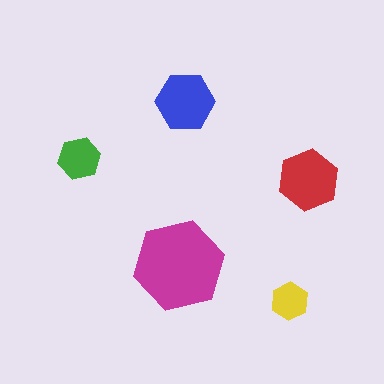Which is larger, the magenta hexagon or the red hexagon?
The magenta one.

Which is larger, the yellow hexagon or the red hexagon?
The red one.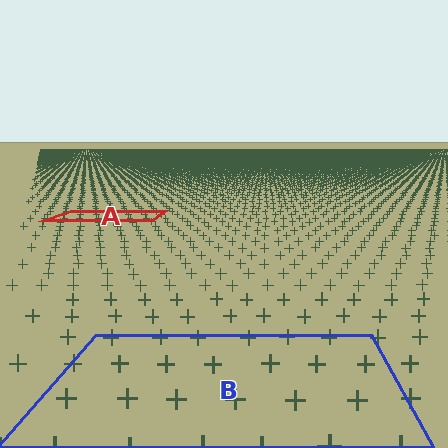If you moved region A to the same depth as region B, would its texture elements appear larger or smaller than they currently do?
They would appear larger. At a closer depth, the same texture elements are projected at a bigger on-screen size.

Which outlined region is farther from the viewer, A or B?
Region A is farther from the viewer — the texture elements inside it appear smaller and more densely packed.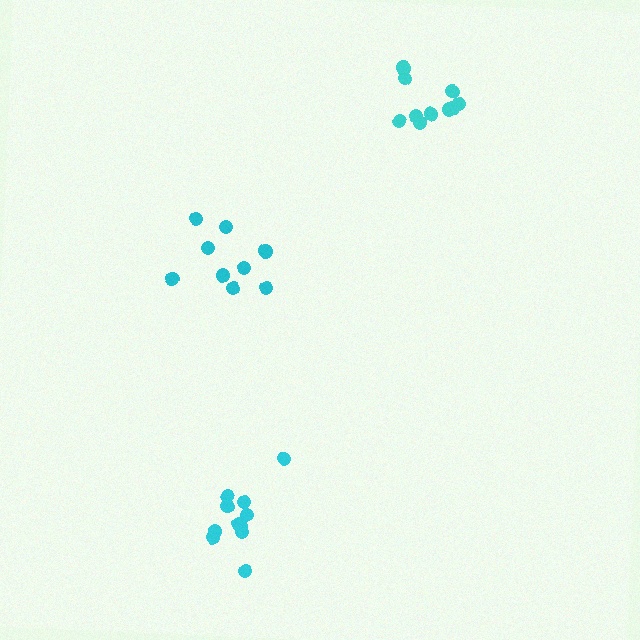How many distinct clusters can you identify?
There are 3 distinct clusters.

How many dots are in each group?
Group 1: 11 dots, Group 2: 10 dots, Group 3: 9 dots (30 total).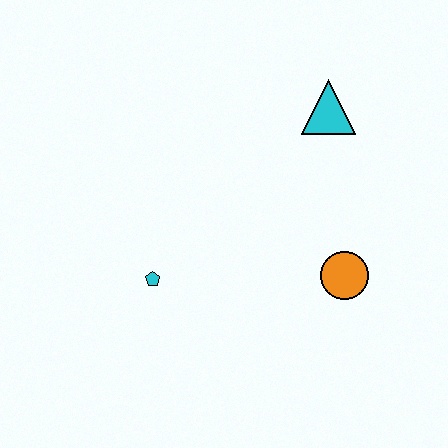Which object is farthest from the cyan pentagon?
The cyan triangle is farthest from the cyan pentagon.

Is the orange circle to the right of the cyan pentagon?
Yes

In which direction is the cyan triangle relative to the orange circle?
The cyan triangle is above the orange circle.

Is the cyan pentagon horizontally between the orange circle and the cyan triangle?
No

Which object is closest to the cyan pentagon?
The orange circle is closest to the cyan pentagon.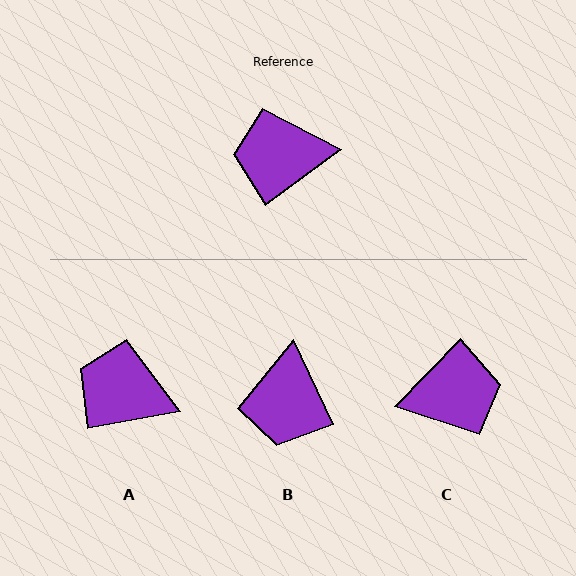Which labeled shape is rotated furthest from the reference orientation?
C, about 171 degrees away.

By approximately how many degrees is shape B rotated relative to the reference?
Approximately 78 degrees counter-clockwise.